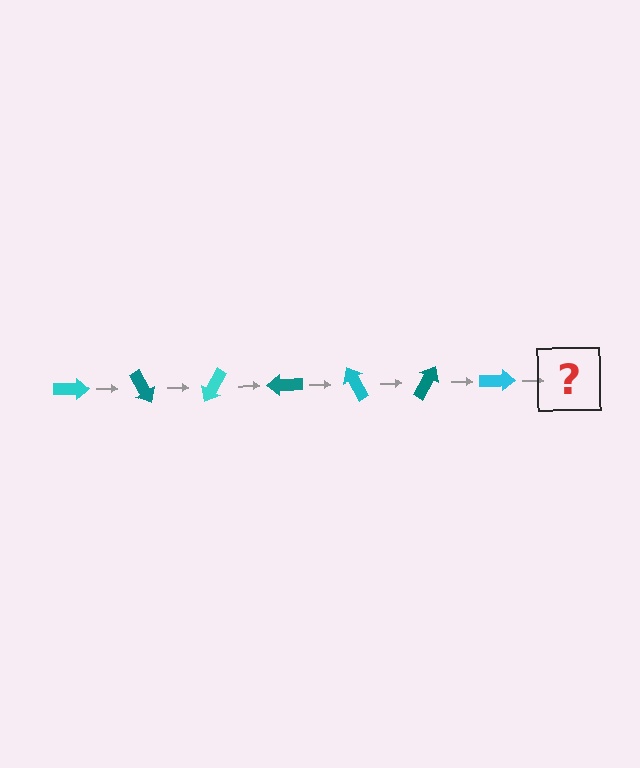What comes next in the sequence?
The next element should be a teal arrow, rotated 420 degrees from the start.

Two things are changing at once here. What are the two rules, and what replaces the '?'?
The two rules are that it rotates 60 degrees each step and the color cycles through cyan and teal. The '?' should be a teal arrow, rotated 420 degrees from the start.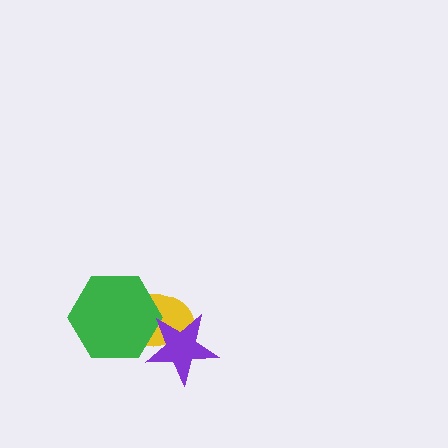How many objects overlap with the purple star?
2 objects overlap with the purple star.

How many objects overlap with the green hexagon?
2 objects overlap with the green hexagon.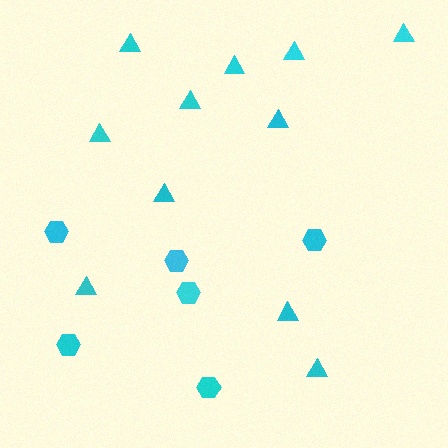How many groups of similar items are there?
There are 2 groups: one group of triangles (11) and one group of hexagons (6).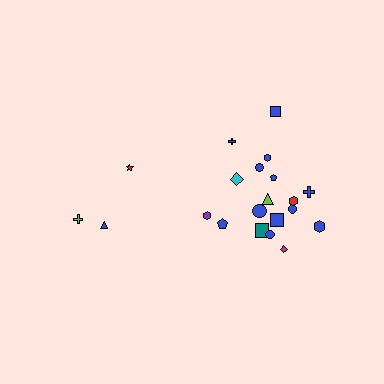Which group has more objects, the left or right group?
The right group.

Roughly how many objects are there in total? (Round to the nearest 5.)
Roughly 20 objects in total.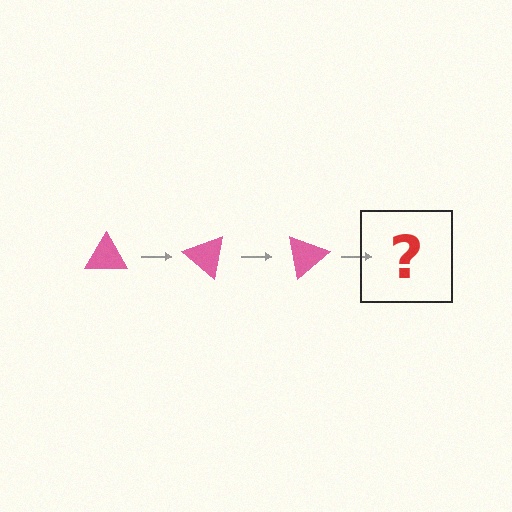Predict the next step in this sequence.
The next step is a pink triangle rotated 120 degrees.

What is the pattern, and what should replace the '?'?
The pattern is that the triangle rotates 40 degrees each step. The '?' should be a pink triangle rotated 120 degrees.